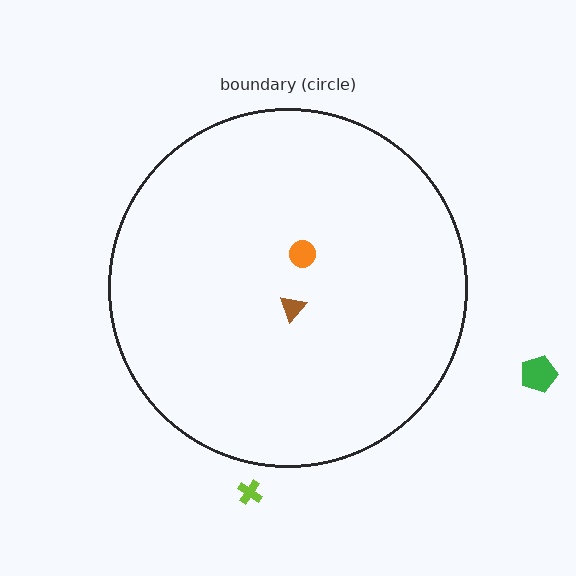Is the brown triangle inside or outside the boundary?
Inside.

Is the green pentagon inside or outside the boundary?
Outside.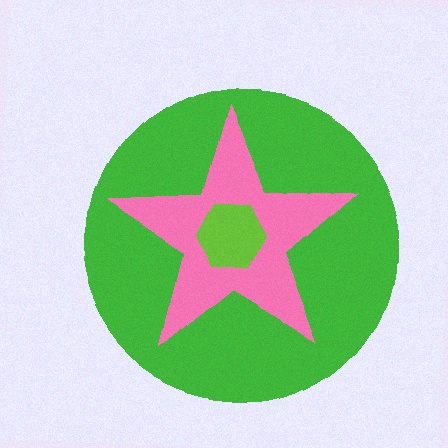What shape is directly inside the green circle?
The pink star.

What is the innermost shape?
The lime hexagon.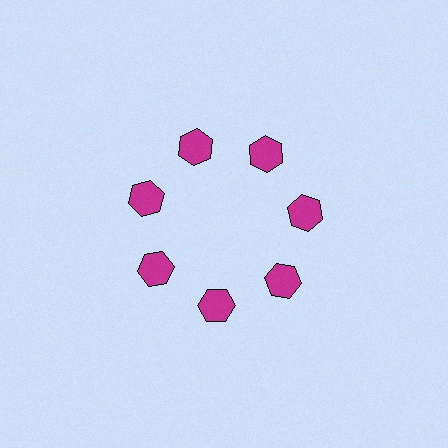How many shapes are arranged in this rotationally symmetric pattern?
There are 7 shapes, arranged in 7 groups of 1.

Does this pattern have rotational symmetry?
Yes, this pattern has 7-fold rotational symmetry. It looks the same after rotating 51 degrees around the center.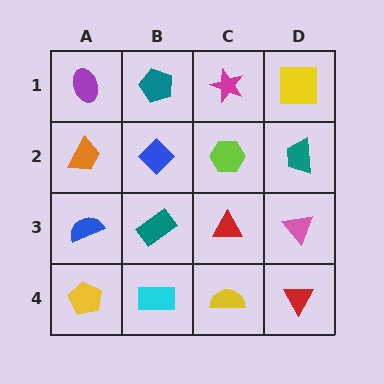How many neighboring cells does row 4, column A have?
2.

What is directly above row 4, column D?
A pink triangle.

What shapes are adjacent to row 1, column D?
A teal trapezoid (row 2, column D), a magenta star (row 1, column C).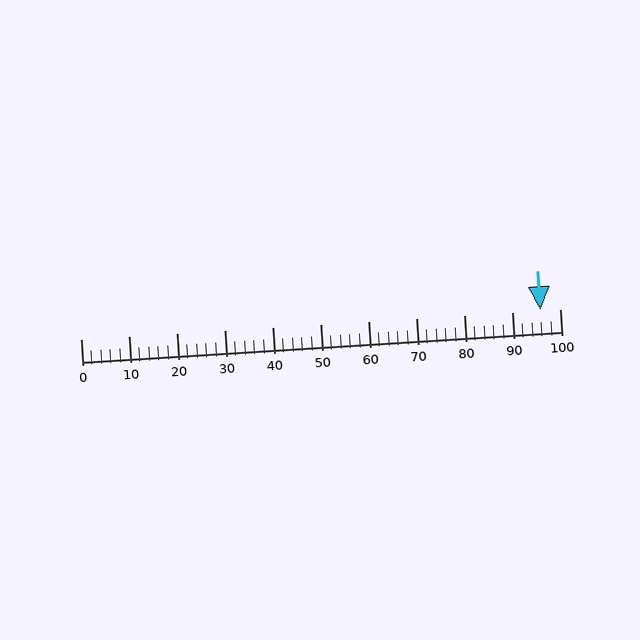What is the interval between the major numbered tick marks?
The major tick marks are spaced 10 units apart.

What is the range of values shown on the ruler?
The ruler shows values from 0 to 100.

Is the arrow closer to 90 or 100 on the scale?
The arrow is closer to 100.